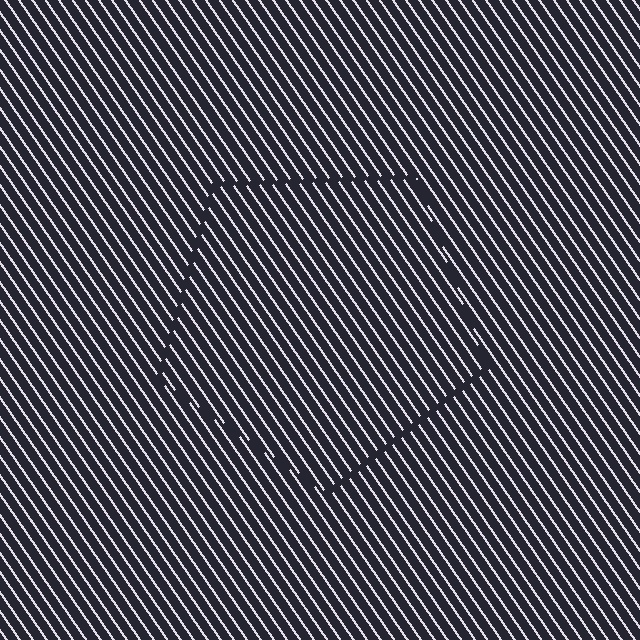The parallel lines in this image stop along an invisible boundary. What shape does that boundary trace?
An illusory pentagon. The interior of the shape contains the same grating, shifted by half a period — the contour is defined by the phase discontinuity where line-ends from the inner and outer gratings abut.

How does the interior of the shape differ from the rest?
The interior of the shape contains the same grating, shifted by half a period — the contour is defined by the phase discontinuity where line-ends from the inner and outer gratings abut.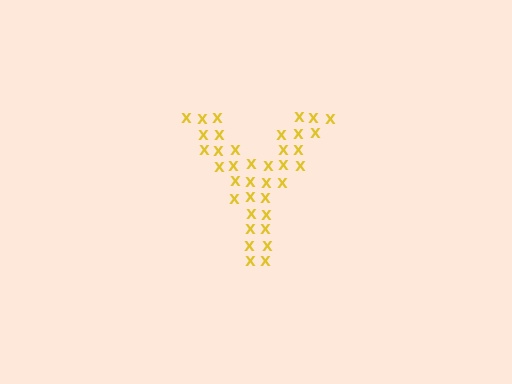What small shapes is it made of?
It is made of small letter X's.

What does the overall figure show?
The overall figure shows the letter Y.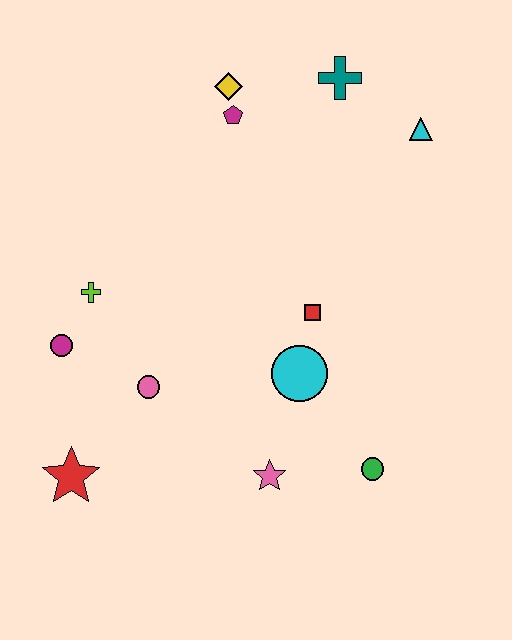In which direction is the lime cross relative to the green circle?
The lime cross is to the left of the green circle.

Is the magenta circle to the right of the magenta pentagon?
No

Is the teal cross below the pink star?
No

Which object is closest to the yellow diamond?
The magenta pentagon is closest to the yellow diamond.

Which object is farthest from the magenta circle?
The cyan triangle is farthest from the magenta circle.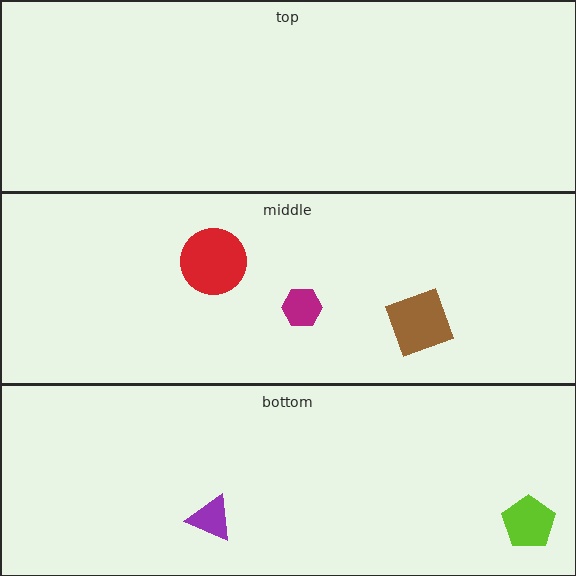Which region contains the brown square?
The middle region.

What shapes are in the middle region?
The magenta hexagon, the red circle, the brown square.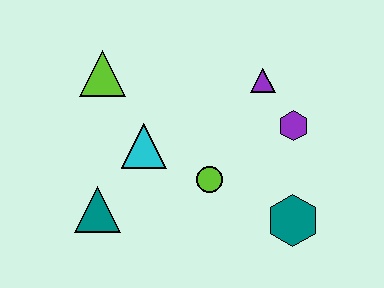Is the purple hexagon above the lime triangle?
No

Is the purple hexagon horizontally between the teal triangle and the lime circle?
No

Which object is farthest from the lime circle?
The lime triangle is farthest from the lime circle.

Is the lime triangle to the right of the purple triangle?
No